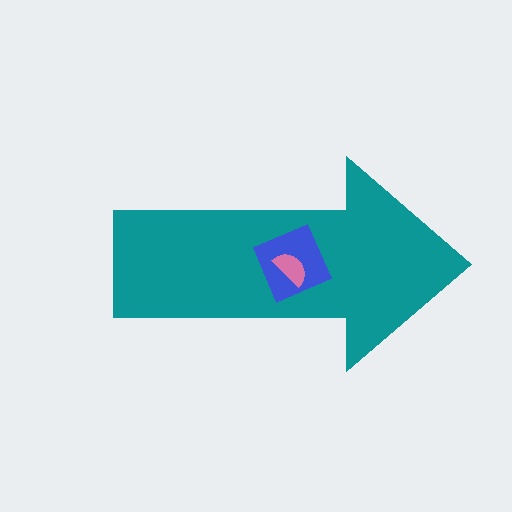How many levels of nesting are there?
3.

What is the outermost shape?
The teal arrow.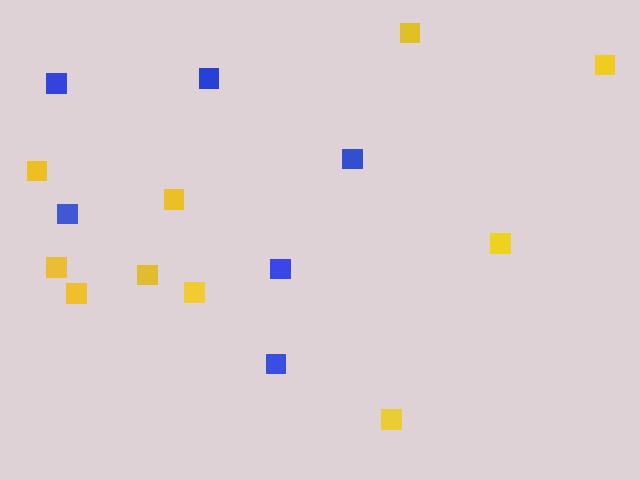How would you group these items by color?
There are 2 groups: one group of yellow squares (10) and one group of blue squares (6).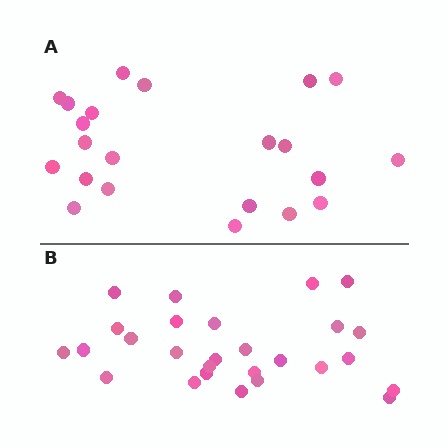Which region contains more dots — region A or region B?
Region B (the bottom region) has more dots.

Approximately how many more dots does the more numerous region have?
Region B has about 5 more dots than region A.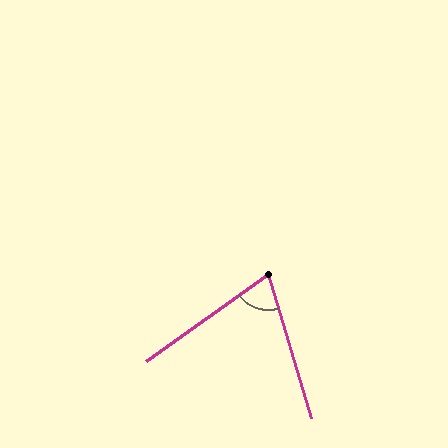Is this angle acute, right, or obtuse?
It is acute.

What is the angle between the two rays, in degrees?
Approximately 71 degrees.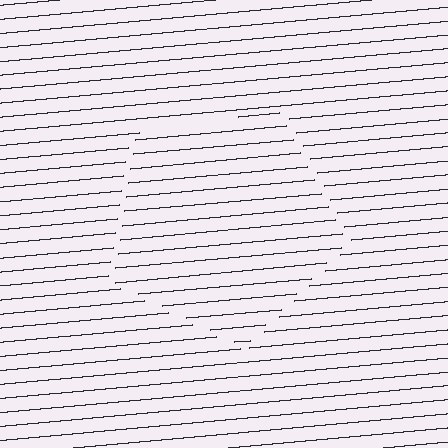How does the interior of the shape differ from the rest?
The interior of the shape contains the same grating, shifted by half a period — the contour is defined by the phase discontinuity where line-ends from the inner and outer gratings abut.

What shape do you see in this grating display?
An illusory pentagon. The interior of the shape contains the same grating, shifted by half a period — the contour is defined by the phase discontinuity where line-ends from the inner and outer gratings abut.